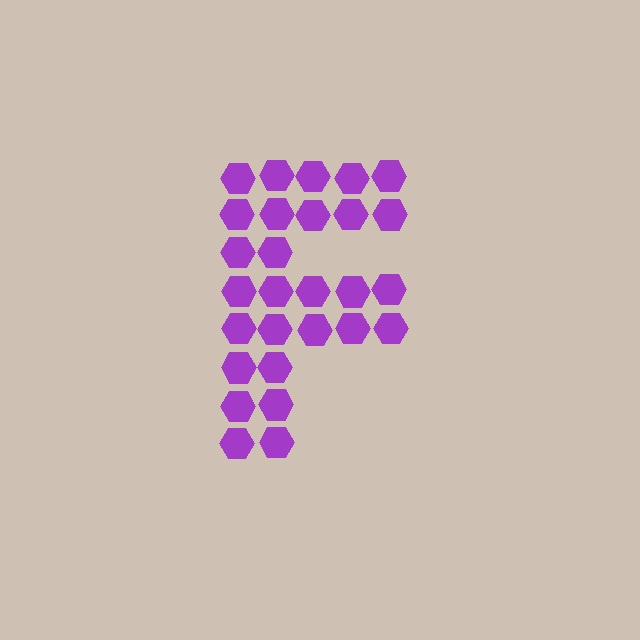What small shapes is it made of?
It is made of small hexagons.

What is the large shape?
The large shape is the letter F.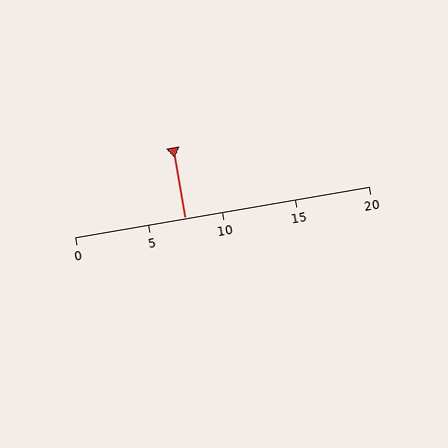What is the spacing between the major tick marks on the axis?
The major ticks are spaced 5 apart.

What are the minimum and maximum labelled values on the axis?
The axis runs from 0 to 20.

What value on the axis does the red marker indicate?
The marker indicates approximately 7.5.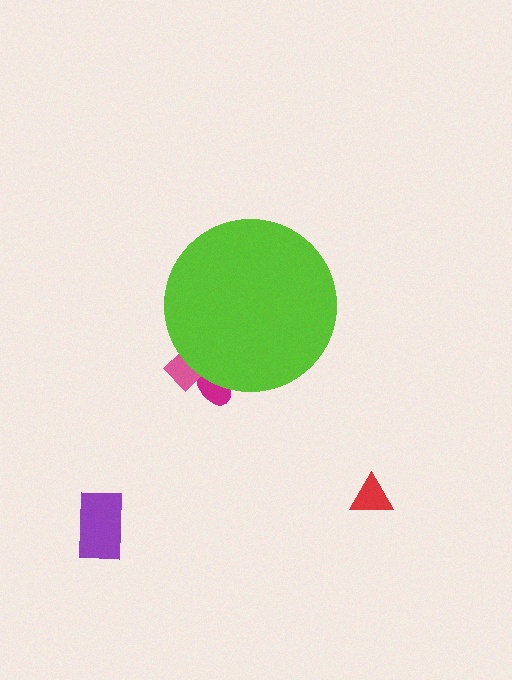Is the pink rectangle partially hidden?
Yes, the pink rectangle is partially hidden behind the lime circle.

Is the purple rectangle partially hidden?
No, the purple rectangle is fully visible.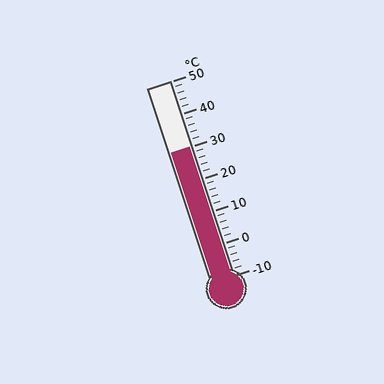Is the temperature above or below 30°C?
The temperature is at 30°C.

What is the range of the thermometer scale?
The thermometer scale ranges from -10°C to 50°C.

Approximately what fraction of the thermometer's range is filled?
The thermometer is filled to approximately 65% of its range.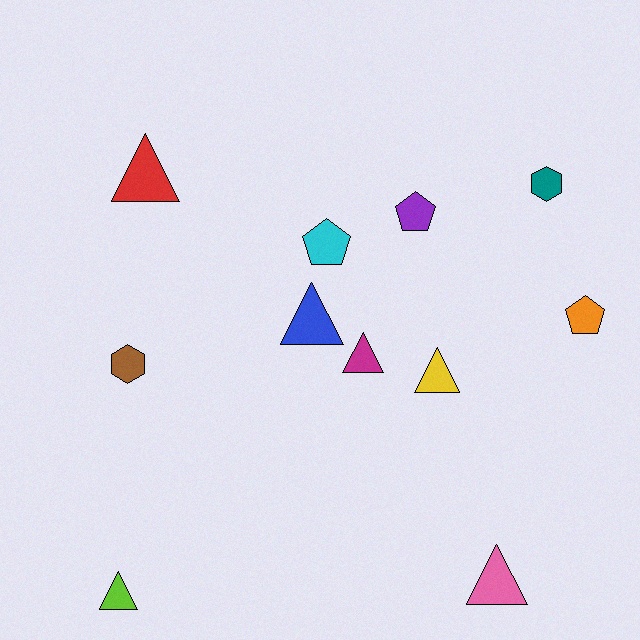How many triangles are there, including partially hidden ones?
There are 6 triangles.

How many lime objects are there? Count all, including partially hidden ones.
There is 1 lime object.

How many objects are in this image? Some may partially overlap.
There are 11 objects.